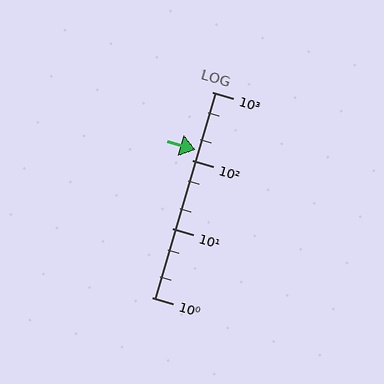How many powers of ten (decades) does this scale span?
The scale spans 3 decades, from 1 to 1000.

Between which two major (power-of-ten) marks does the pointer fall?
The pointer is between 100 and 1000.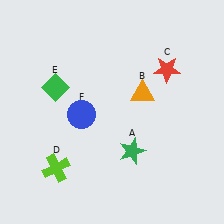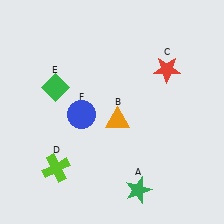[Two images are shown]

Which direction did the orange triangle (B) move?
The orange triangle (B) moved down.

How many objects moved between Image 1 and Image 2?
2 objects moved between the two images.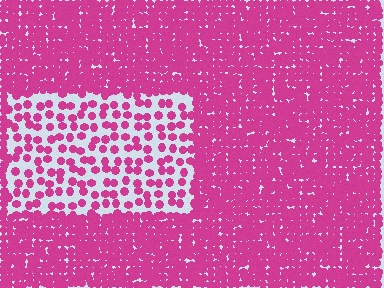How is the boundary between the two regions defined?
The boundary is defined by a change in element density (approximately 2.7x ratio). All elements are the same color, size, and shape.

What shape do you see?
I see a rectangle.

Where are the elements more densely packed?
The elements are more densely packed outside the rectangle boundary.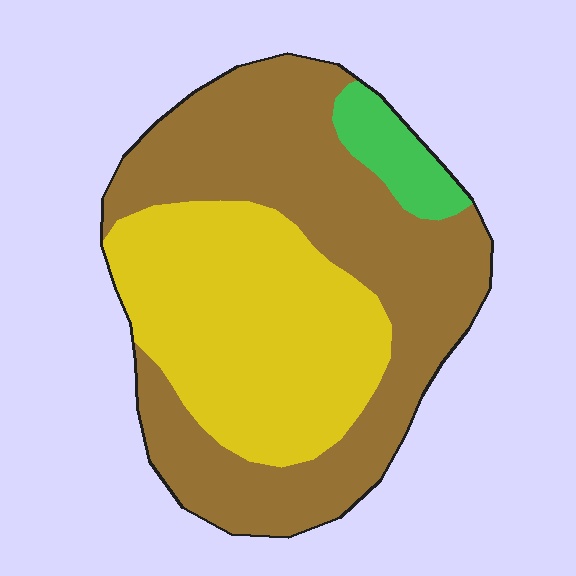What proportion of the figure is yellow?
Yellow covers 39% of the figure.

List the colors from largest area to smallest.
From largest to smallest: brown, yellow, green.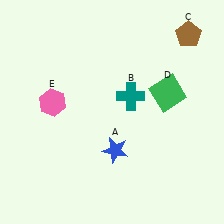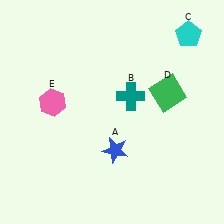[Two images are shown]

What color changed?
The pentagon (C) changed from brown in Image 1 to cyan in Image 2.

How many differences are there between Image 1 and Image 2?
There is 1 difference between the two images.